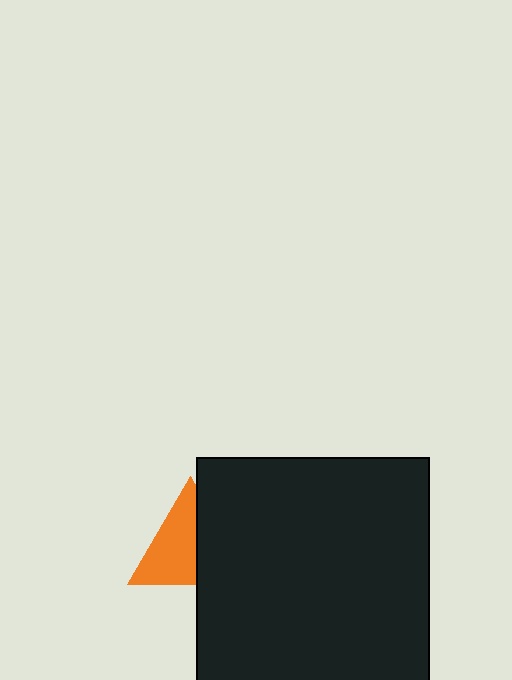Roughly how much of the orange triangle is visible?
About half of it is visible (roughly 58%).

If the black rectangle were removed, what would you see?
You would see the complete orange triangle.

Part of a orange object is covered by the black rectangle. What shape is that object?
It is a triangle.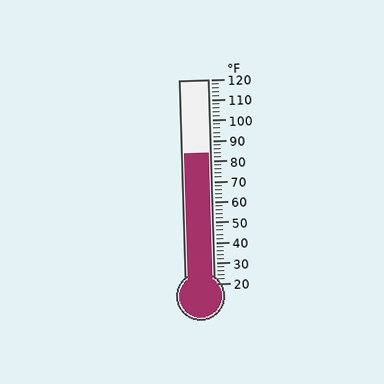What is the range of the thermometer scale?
The thermometer scale ranges from 20°F to 120°F.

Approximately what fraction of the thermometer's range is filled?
The thermometer is filled to approximately 65% of its range.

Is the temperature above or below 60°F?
The temperature is above 60°F.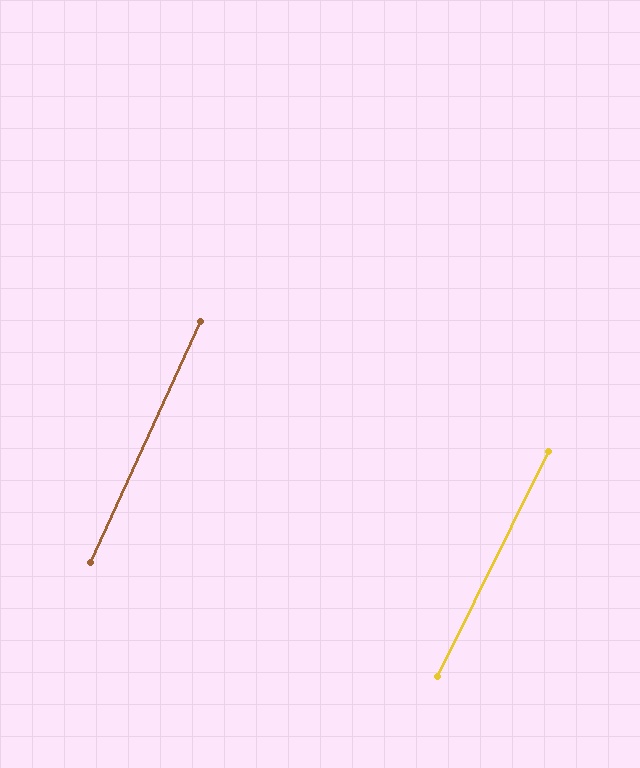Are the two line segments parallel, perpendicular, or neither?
Parallel — their directions differ by only 1.7°.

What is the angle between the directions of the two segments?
Approximately 2 degrees.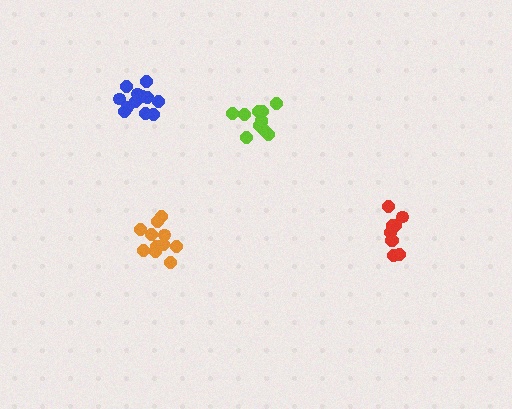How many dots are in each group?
Group 1: 11 dots, Group 2: 9 dots, Group 3: 12 dots, Group 4: 11 dots (43 total).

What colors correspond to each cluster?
The clusters are colored: lime, red, blue, orange.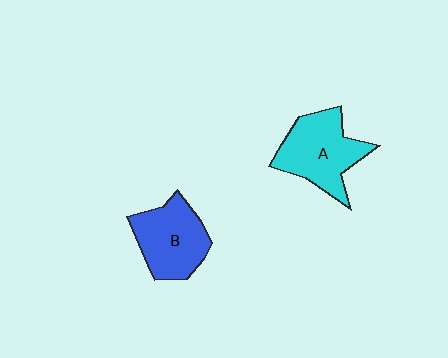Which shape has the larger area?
Shape A (cyan).